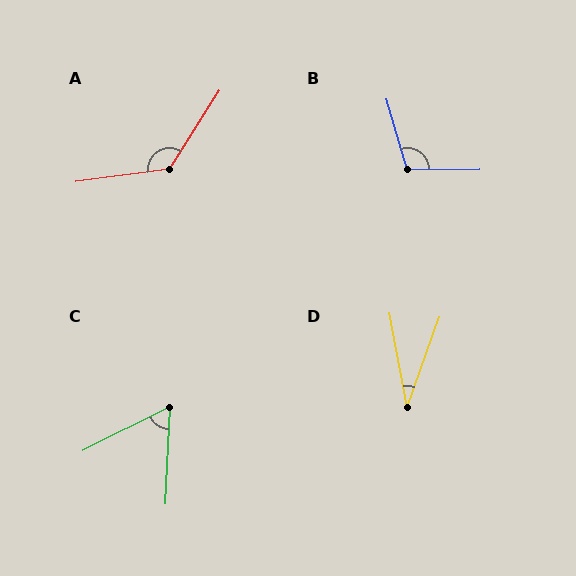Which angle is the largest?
A, at approximately 130 degrees.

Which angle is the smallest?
D, at approximately 30 degrees.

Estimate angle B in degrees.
Approximately 105 degrees.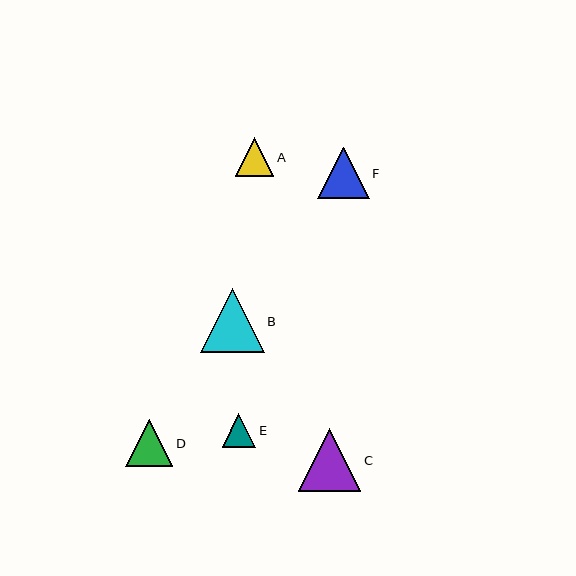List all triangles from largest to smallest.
From largest to smallest: B, C, F, D, A, E.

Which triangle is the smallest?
Triangle E is the smallest with a size of approximately 34 pixels.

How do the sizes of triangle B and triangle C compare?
Triangle B and triangle C are approximately the same size.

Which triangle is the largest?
Triangle B is the largest with a size of approximately 64 pixels.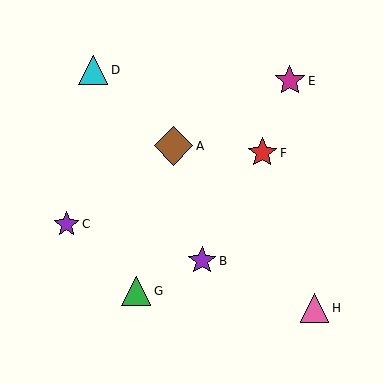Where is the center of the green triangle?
The center of the green triangle is at (136, 291).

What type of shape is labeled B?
Shape B is a purple star.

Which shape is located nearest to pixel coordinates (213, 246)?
The purple star (labeled B) at (202, 261) is nearest to that location.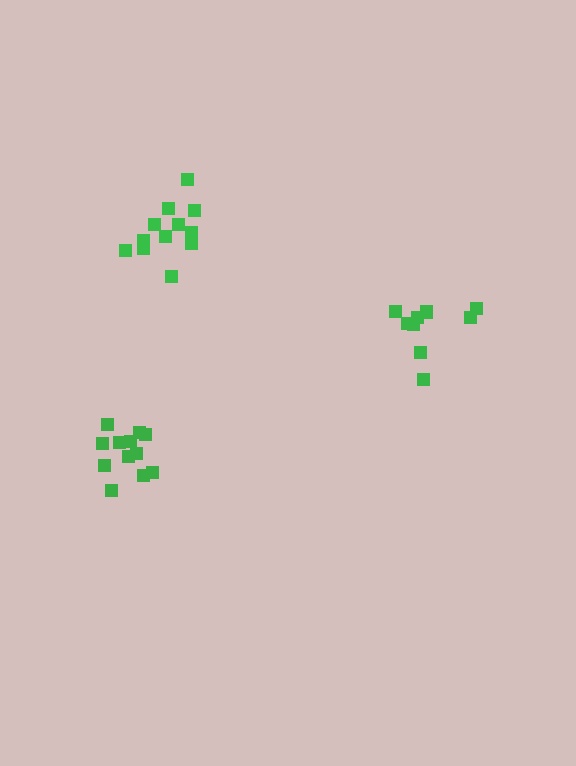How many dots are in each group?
Group 1: 9 dots, Group 2: 12 dots, Group 3: 12 dots (33 total).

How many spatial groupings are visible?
There are 3 spatial groupings.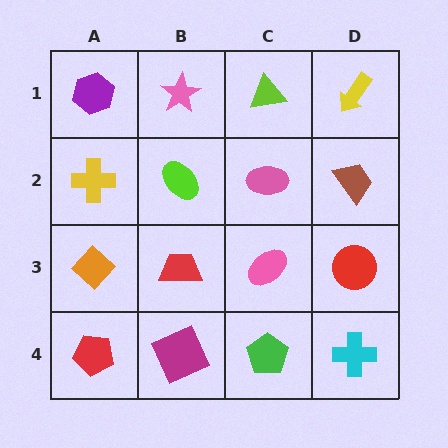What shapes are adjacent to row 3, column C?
A pink ellipse (row 2, column C), a green pentagon (row 4, column C), a red trapezoid (row 3, column B), a red circle (row 3, column D).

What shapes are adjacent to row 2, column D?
A yellow arrow (row 1, column D), a red circle (row 3, column D), a pink ellipse (row 2, column C).